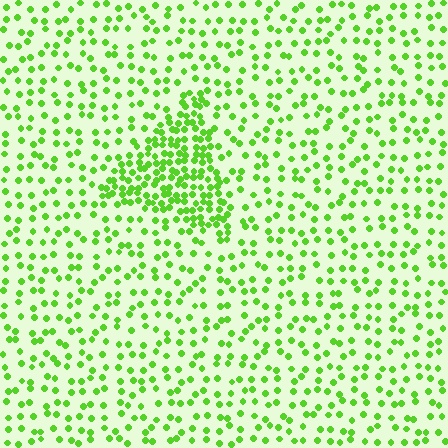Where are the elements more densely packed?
The elements are more densely packed inside the triangle boundary.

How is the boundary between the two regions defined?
The boundary is defined by a change in element density (approximately 2.5x ratio). All elements are the same color, size, and shape.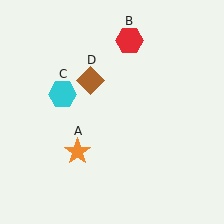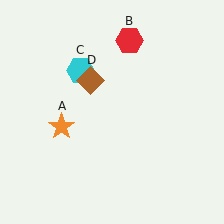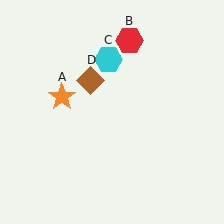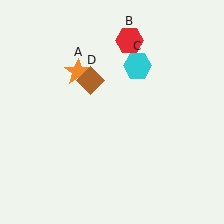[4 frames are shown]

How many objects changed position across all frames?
2 objects changed position: orange star (object A), cyan hexagon (object C).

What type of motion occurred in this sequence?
The orange star (object A), cyan hexagon (object C) rotated clockwise around the center of the scene.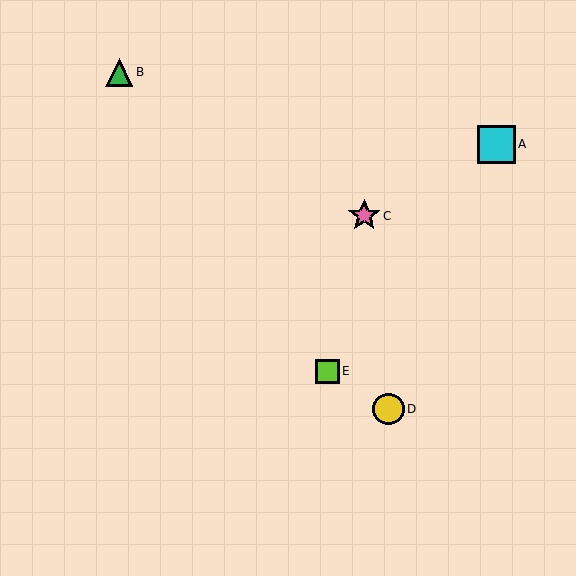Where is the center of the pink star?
The center of the pink star is at (364, 216).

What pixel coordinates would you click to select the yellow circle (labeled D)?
Click at (389, 409) to select the yellow circle D.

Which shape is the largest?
The cyan square (labeled A) is the largest.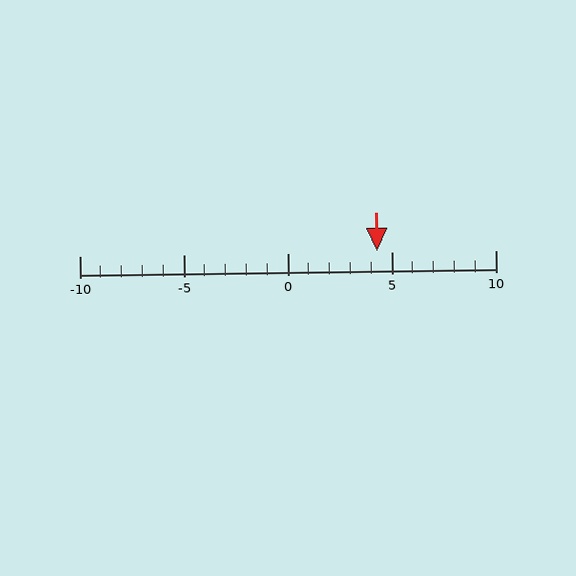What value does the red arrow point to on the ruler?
The red arrow points to approximately 4.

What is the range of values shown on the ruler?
The ruler shows values from -10 to 10.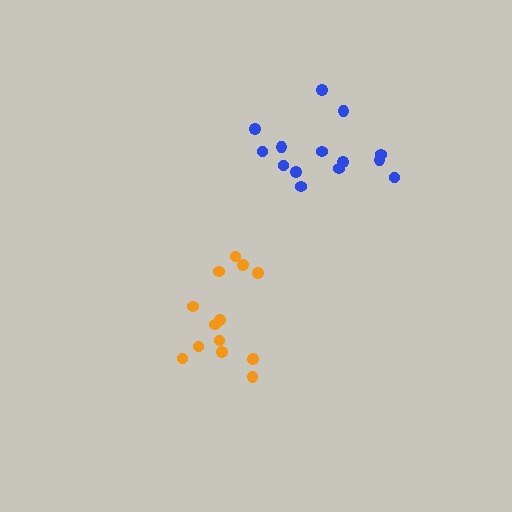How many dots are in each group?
Group 1: 14 dots, Group 2: 13 dots (27 total).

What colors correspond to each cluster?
The clusters are colored: blue, orange.